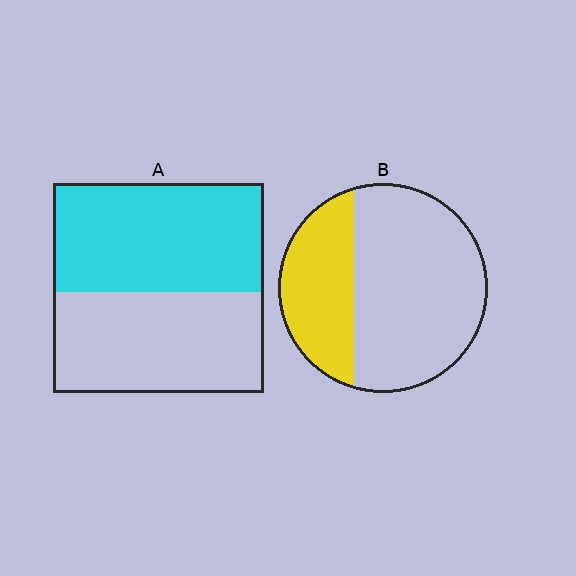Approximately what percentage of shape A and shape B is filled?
A is approximately 50% and B is approximately 35%.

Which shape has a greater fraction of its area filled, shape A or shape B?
Shape A.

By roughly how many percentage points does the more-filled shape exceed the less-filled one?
By roughly 20 percentage points (A over B).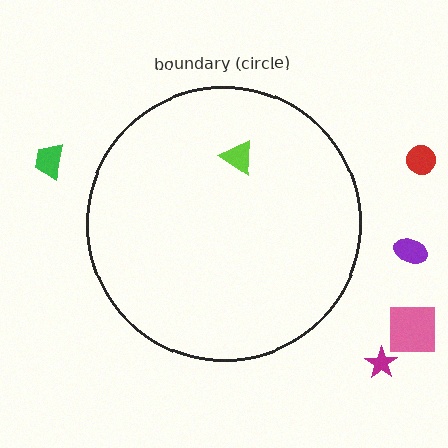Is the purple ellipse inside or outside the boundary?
Outside.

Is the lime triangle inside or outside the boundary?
Inside.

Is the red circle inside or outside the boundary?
Outside.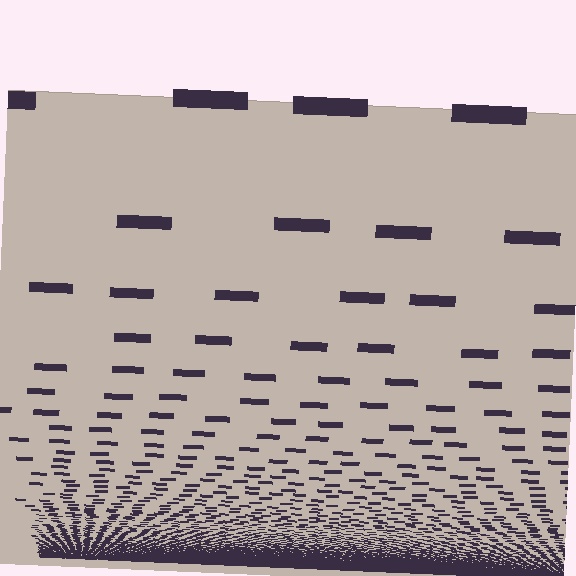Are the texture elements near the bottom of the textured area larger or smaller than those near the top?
Smaller. The gradient is inverted — elements near the bottom are smaller and denser.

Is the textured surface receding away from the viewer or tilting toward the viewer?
The surface appears to tilt toward the viewer. Texture elements get larger and sparser toward the top.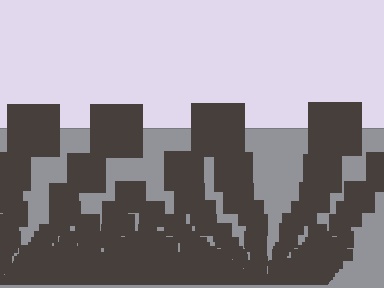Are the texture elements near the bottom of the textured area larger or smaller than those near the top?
Smaller. The gradient is inverted — elements near the bottom are smaller and denser.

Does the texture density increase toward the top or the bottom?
Density increases toward the bottom.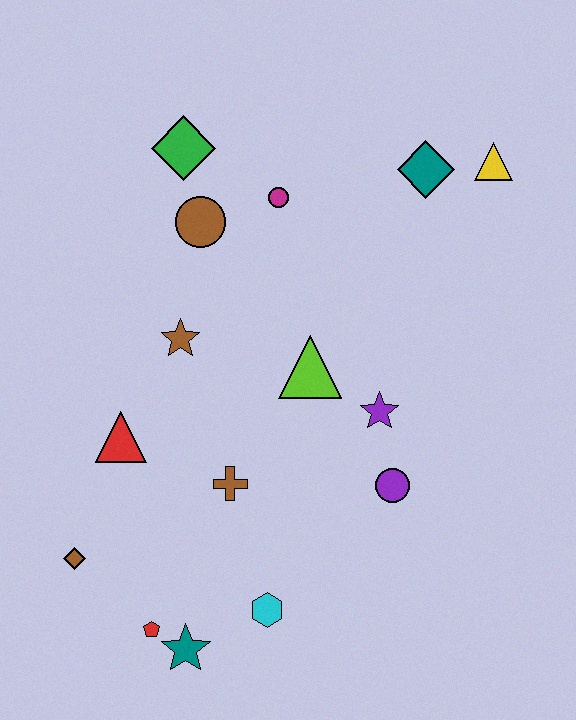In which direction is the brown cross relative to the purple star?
The brown cross is to the left of the purple star.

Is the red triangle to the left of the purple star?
Yes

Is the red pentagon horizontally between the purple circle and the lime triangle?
No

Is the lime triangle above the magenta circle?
No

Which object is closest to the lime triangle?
The purple star is closest to the lime triangle.